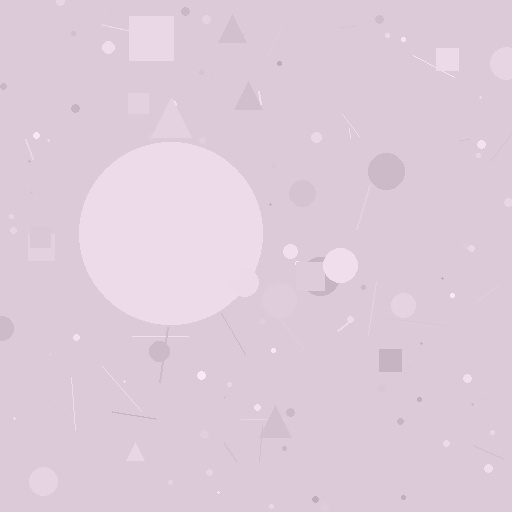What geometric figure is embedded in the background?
A circle is embedded in the background.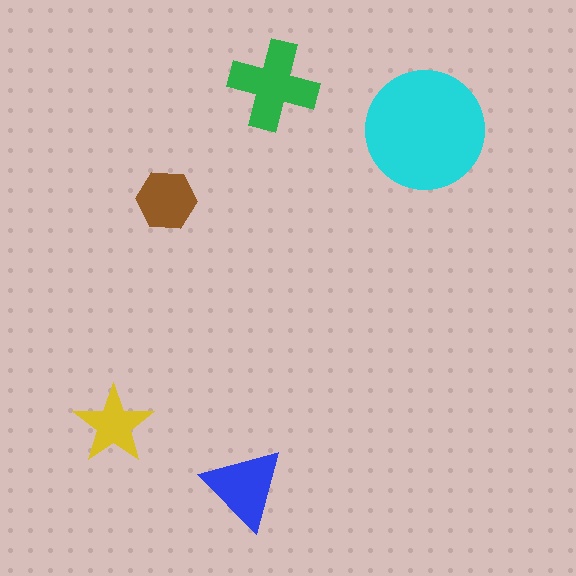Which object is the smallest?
The yellow star.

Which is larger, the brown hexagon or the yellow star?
The brown hexagon.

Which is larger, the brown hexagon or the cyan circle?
The cyan circle.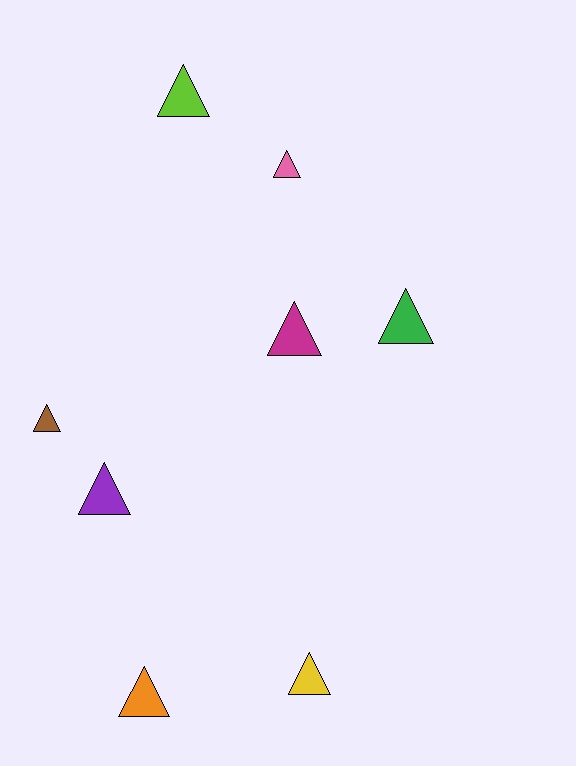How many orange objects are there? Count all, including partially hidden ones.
There is 1 orange object.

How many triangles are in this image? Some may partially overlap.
There are 8 triangles.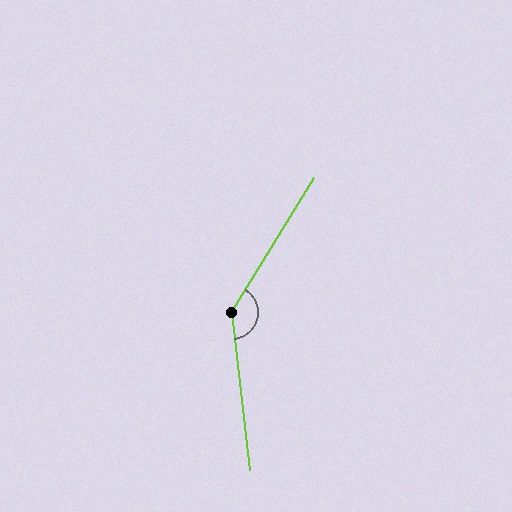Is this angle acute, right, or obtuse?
It is obtuse.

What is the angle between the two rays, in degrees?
Approximately 142 degrees.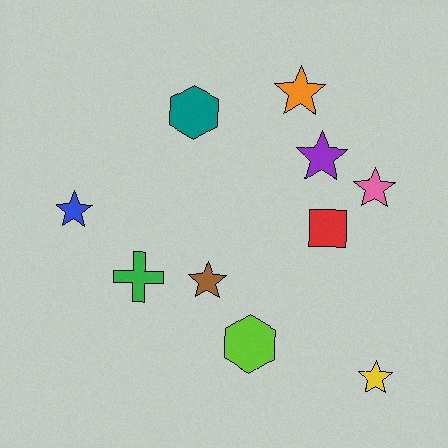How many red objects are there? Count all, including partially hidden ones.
There is 1 red object.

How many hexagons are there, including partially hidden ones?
There are 2 hexagons.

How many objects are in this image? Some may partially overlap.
There are 10 objects.